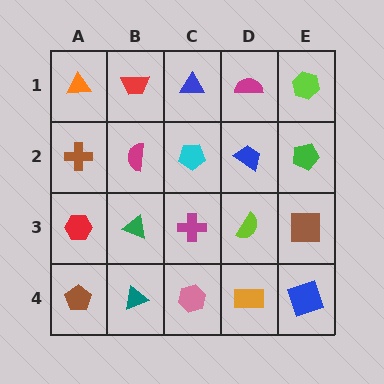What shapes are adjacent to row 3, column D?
A blue trapezoid (row 2, column D), an orange rectangle (row 4, column D), a magenta cross (row 3, column C), a brown square (row 3, column E).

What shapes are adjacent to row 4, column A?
A red hexagon (row 3, column A), a teal triangle (row 4, column B).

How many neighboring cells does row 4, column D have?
3.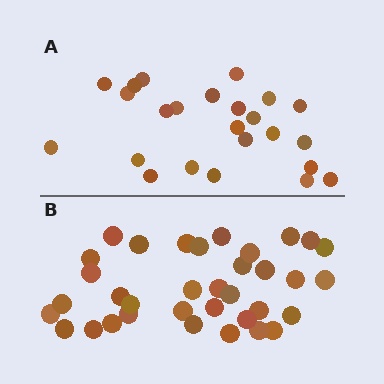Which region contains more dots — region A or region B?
Region B (the bottom region) has more dots.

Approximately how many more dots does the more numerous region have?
Region B has roughly 12 or so more dots than region A.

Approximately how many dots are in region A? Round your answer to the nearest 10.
About 20 dots. (The exact count is 24, which rounds to 20.)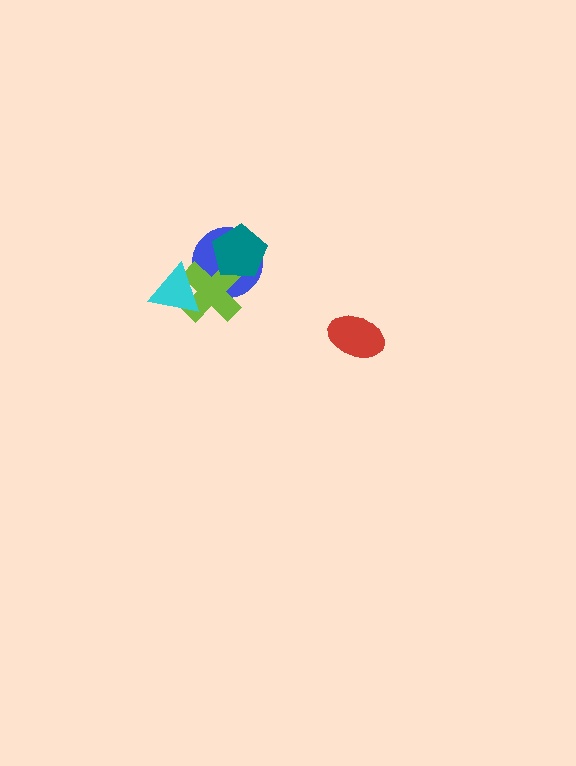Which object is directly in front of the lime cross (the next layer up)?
The cyan triangle is directly in front of the lime cross.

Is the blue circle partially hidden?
Yes, it is partially covered by another shape.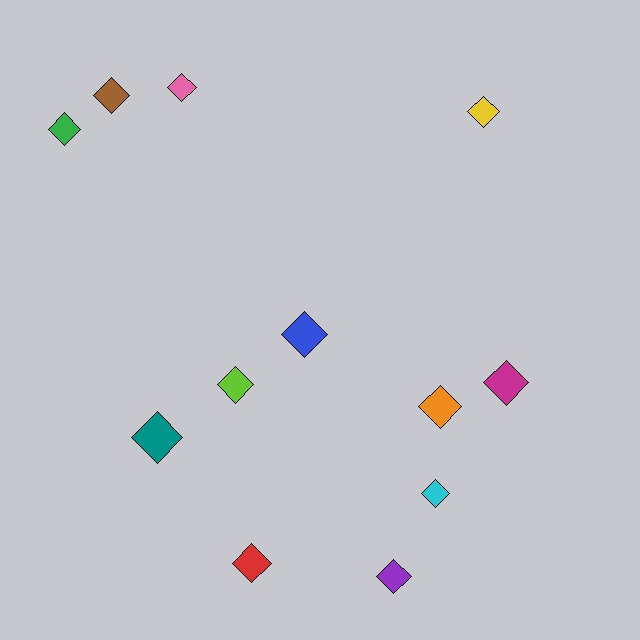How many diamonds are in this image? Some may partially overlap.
There are 12 diamonds.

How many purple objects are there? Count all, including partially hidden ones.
There is 1 purple object.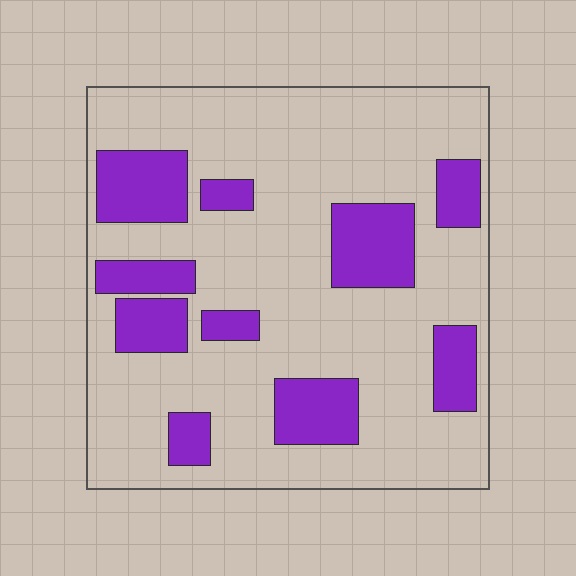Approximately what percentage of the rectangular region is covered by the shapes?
Approximately 25%.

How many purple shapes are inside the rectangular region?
10.